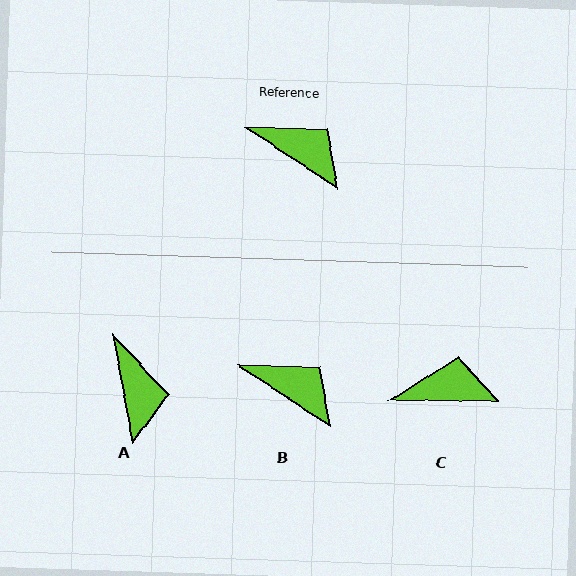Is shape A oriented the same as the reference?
No, it is off by about 46 degrees.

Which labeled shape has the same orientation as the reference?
B.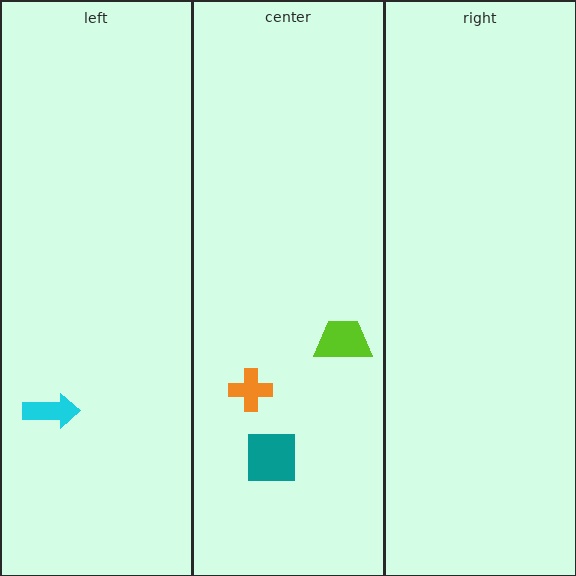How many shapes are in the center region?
3.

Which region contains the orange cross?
The center region.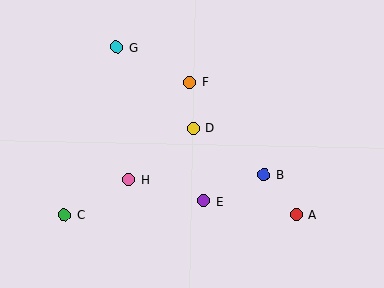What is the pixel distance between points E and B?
The distance between E and B is 66 pixels.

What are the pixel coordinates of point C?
Point C is at (64, 215).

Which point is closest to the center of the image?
Point D at (194, 128) is closest to the center.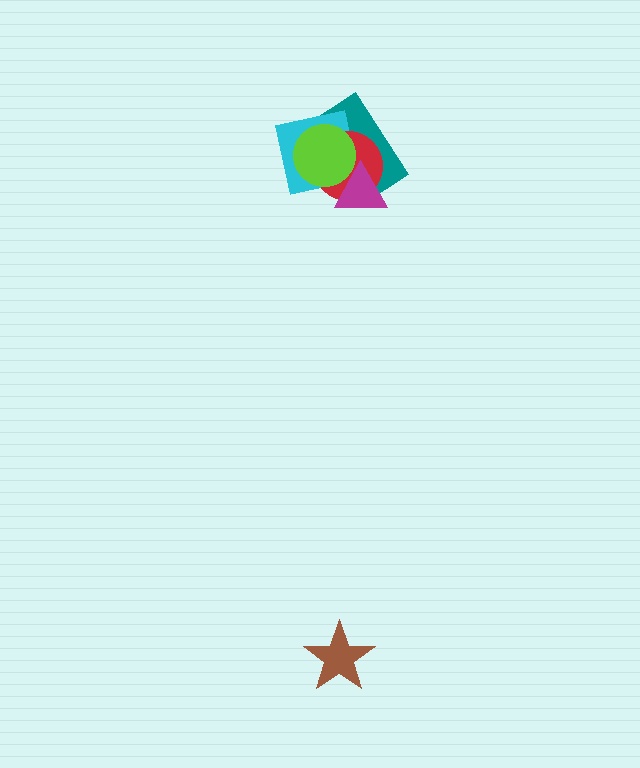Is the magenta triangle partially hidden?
No, no other shape covers it.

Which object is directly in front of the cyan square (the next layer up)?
The red circle is directly in front of the cyan square.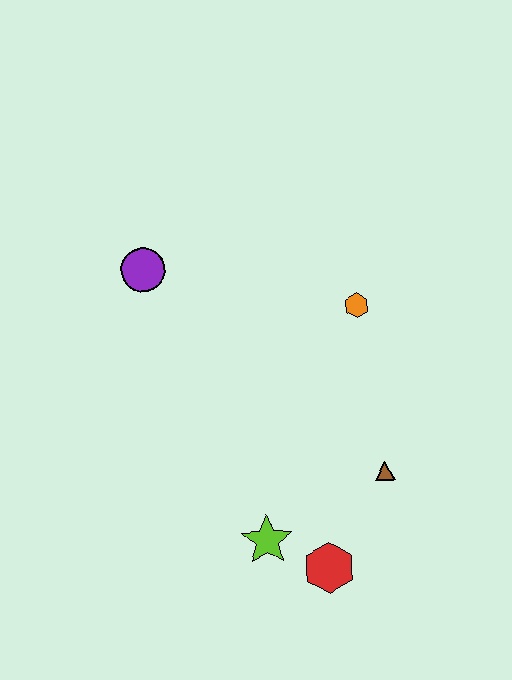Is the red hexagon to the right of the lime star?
Yes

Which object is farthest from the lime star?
The purple circle is farthest from the lime star.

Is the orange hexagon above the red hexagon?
Yes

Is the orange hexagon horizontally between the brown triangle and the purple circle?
Yes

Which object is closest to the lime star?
The red hexagon is closest to the lime star.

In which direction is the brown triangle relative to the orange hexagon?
The brown triangle is below the orange hexagon.